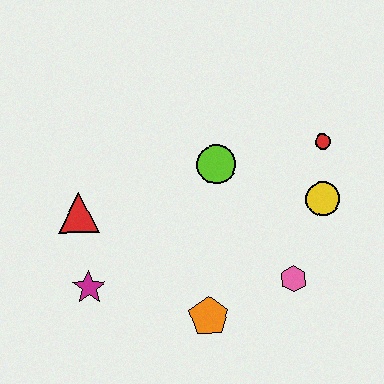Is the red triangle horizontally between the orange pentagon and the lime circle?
No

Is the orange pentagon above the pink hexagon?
No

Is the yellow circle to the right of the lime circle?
Yes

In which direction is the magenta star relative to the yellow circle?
The magenta star is to the left of the yellow circle.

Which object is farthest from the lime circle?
The magenta star is farthest from the lime circle.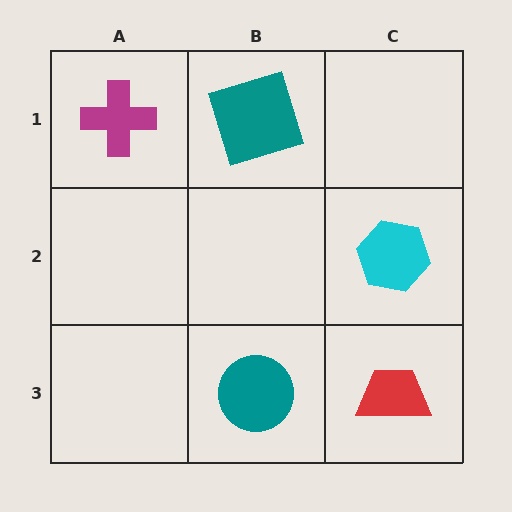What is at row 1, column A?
A magenta cross.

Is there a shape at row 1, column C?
No, that cell is empty.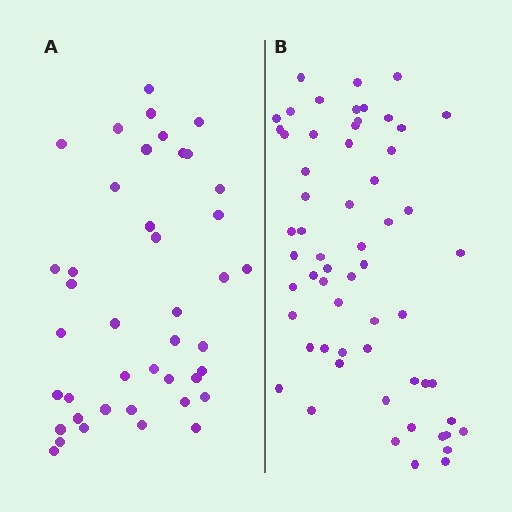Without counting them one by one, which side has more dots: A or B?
Region B (the right region) has more dots.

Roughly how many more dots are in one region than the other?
Region B has approximately 20 more dots than region A.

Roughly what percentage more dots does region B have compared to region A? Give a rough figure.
About 45% more.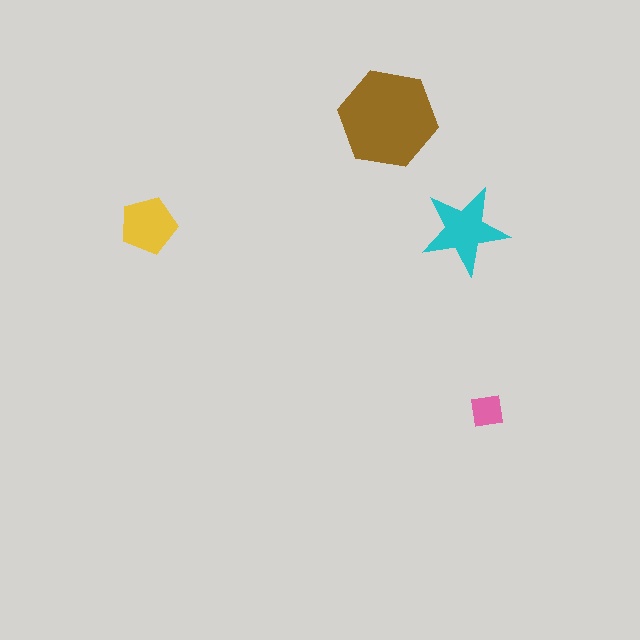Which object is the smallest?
The pink square.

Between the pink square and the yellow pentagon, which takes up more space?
The yellow pentagon.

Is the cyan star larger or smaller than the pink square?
Larger.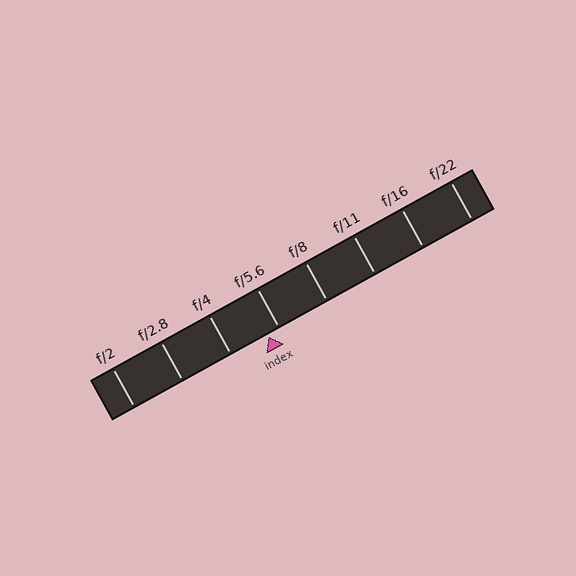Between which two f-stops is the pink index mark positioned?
The index mark is between f/4 and f/5.6.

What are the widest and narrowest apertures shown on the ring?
The widest aperture shown is f/2 and the narrowest is f/22.